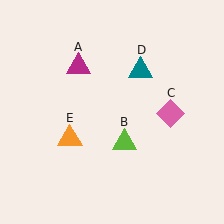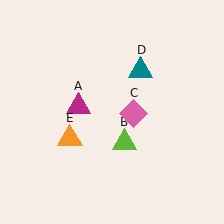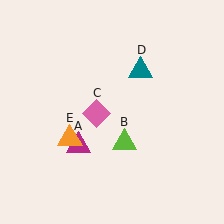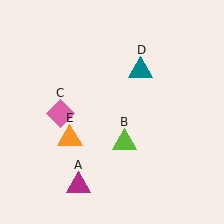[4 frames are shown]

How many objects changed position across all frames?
2 objects changed position: magenta triangle (object A), pink diamond (object C).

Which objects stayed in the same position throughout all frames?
Lime triangle (object B) and teal triangle (object D) and orange triangle (object E) remained stationary.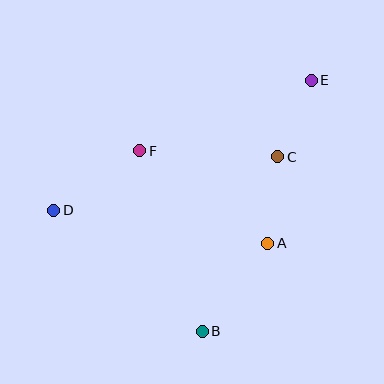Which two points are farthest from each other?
Points D and E are farthest from each other.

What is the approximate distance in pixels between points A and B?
The distance between A and B is approximately 109 pixels.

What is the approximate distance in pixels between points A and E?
The distance between A and E is approximately 169 pixels.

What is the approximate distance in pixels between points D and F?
The distance between D and F is approximately 104 pixels.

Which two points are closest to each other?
Points C and E are closest to each other.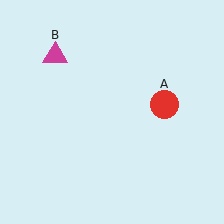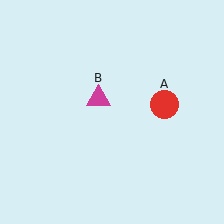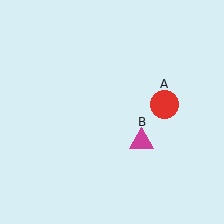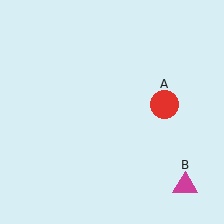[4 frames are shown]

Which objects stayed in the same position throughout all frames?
Red circle (object A) remained stationary.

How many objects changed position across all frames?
1 object changed position: magenta triangle (object B).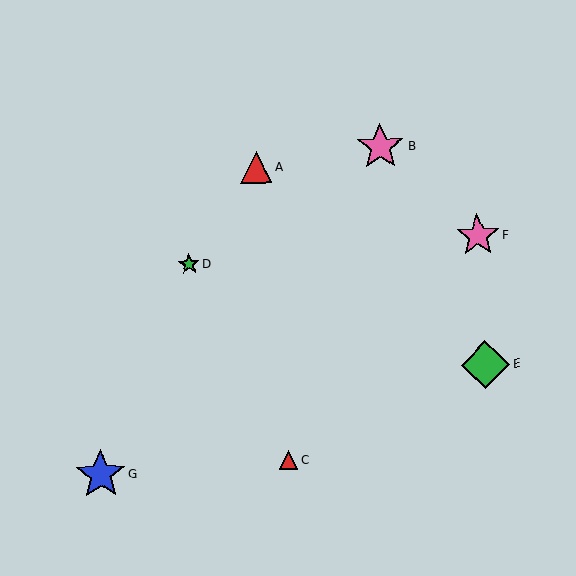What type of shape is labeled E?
Shape E is a green diamond.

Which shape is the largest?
The blue star (labeled G) is the largest.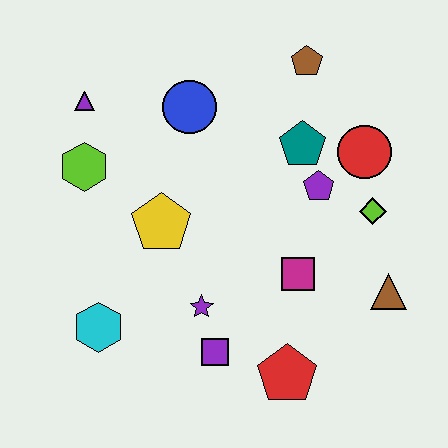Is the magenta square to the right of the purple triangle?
Yes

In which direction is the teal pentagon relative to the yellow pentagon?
The teal pentagon is to the right of the yellow pentagon.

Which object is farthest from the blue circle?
The red pentagon is farthest from the blue circle.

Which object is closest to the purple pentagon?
The teal pentagon is closest to the purple pentagon.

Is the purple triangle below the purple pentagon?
No